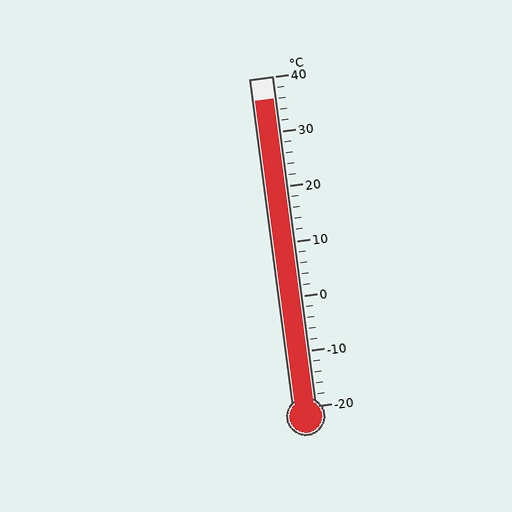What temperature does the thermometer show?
The thermometer shows approximately 36°C.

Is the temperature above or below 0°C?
The temperature is above 0°C.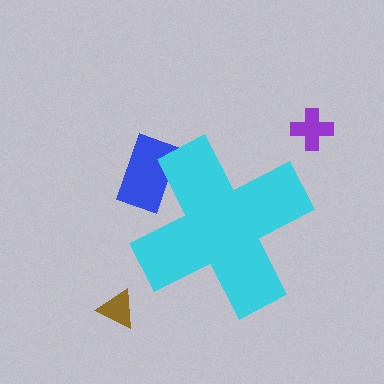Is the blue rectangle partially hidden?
Yes, the blue rectangle is partially hidden behind the cyan cross.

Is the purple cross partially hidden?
No, the purple cross is fully visible.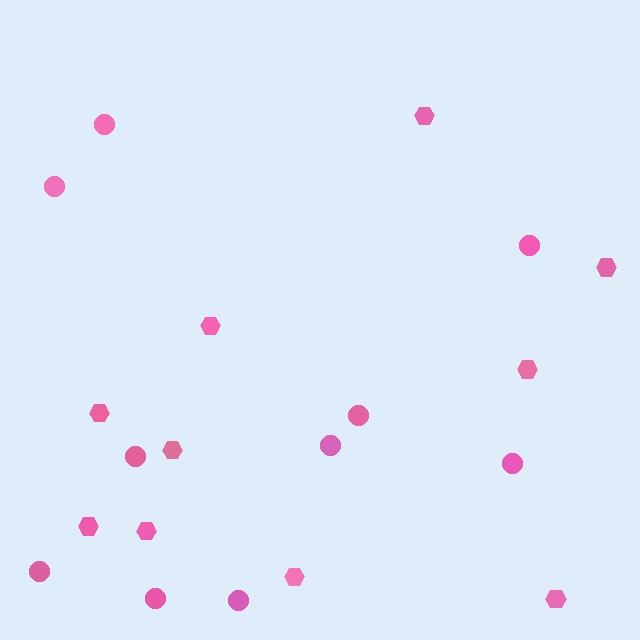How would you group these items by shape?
There are 2 groups: one group of hexagons (10) and one group of circles (10).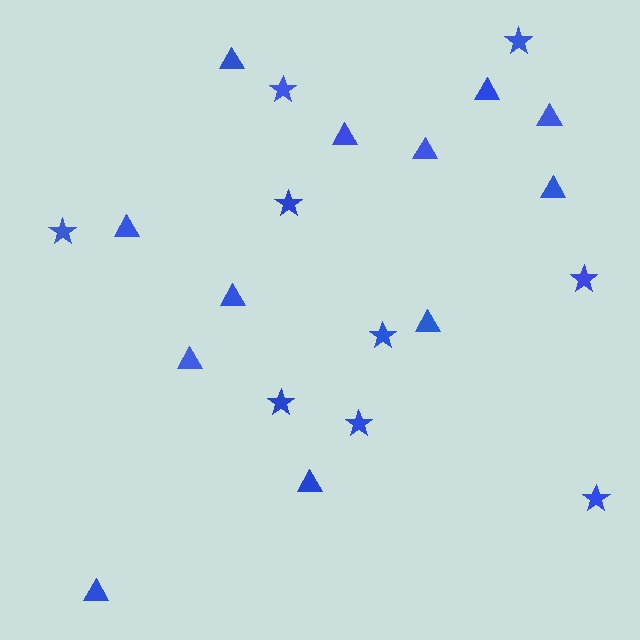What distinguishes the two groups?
There are 2 groups: one group of stars (9) and one group of triangles (12).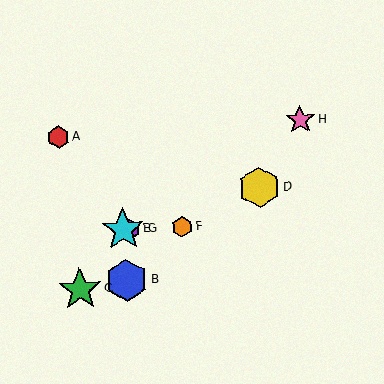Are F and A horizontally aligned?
No, F is at y≈227 and A is at y≈137.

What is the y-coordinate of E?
Object E is at y≈229.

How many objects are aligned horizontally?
3 objects (E, F, G) are aligned horizontally.